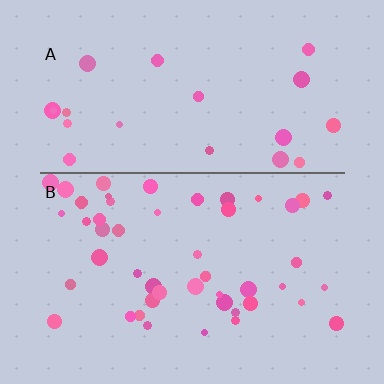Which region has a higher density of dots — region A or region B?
B (the bottom).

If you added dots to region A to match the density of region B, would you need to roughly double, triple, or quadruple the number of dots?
Approximately double.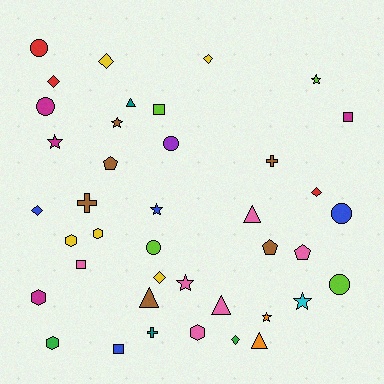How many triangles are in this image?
There are 5 triangles.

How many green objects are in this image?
There are 2 green objects.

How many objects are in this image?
There are 40 objects.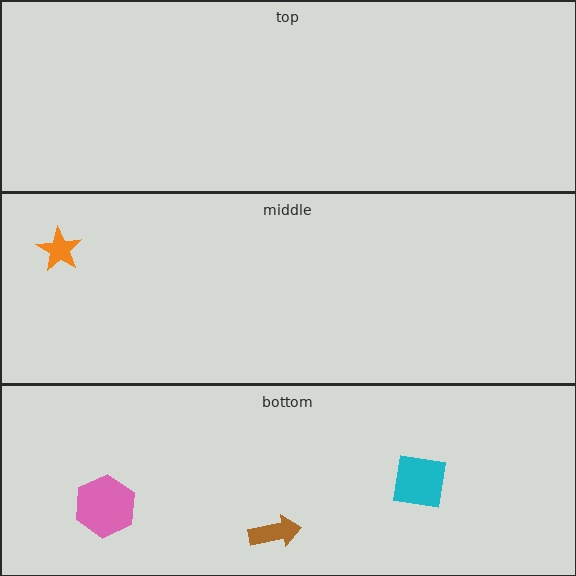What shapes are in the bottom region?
The cyan square, the pink hexagon, the brown arrow.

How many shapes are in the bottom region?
3.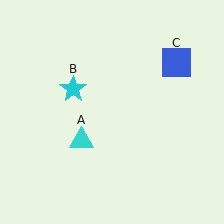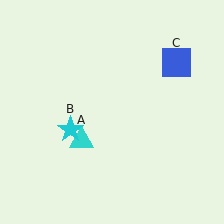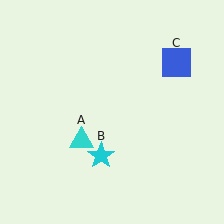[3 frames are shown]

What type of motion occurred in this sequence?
The cyan star (object B) rotated counterclockwise around the center of the scene.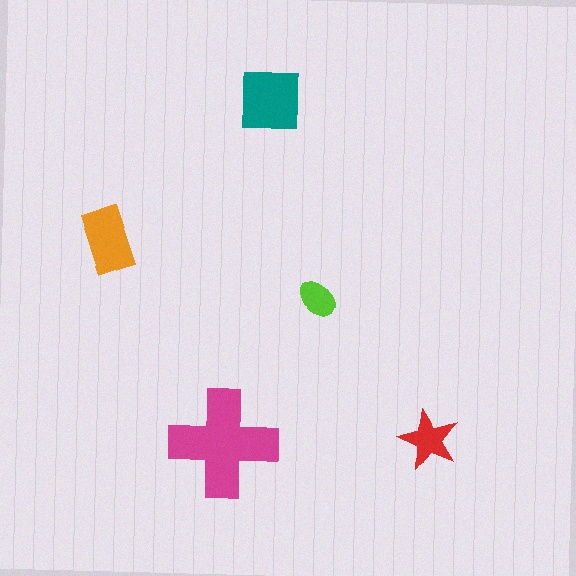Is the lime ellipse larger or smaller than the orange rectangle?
Smaller.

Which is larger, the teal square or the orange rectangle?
The teal square.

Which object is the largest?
The magenta cross.